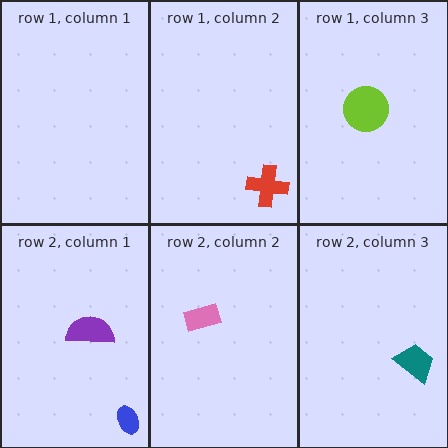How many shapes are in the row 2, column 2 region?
1.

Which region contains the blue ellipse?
The row 2, column 1 region.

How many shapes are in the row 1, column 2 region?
1.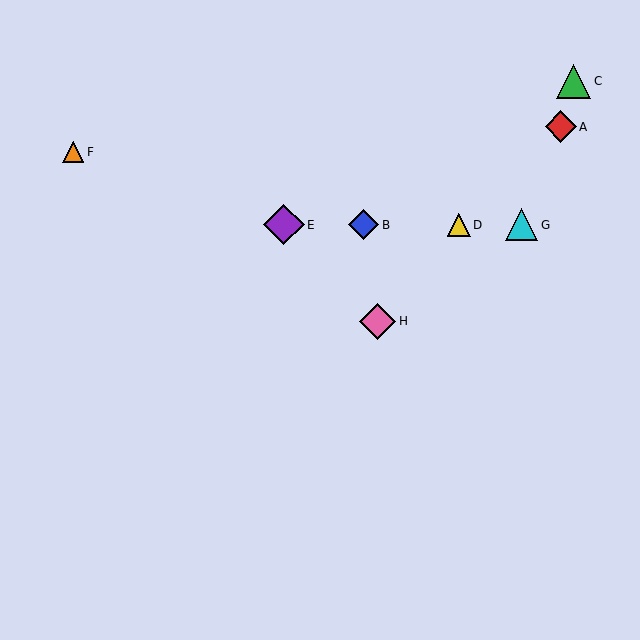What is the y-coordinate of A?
Object A is at y≈127.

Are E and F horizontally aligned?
No, E is at y≈225 and F is at y≈152.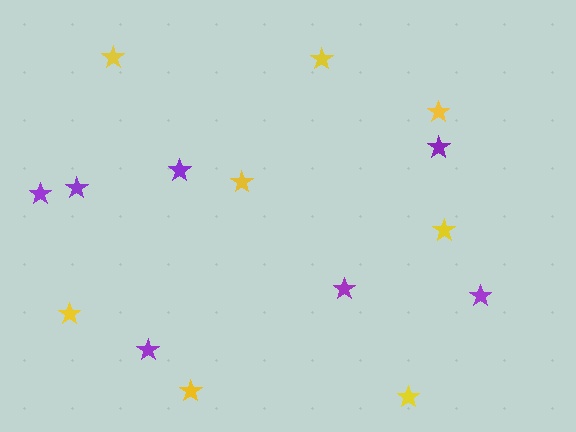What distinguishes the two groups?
There are 2 groups: one group of purple stars (7) and one group of yellow stars (8).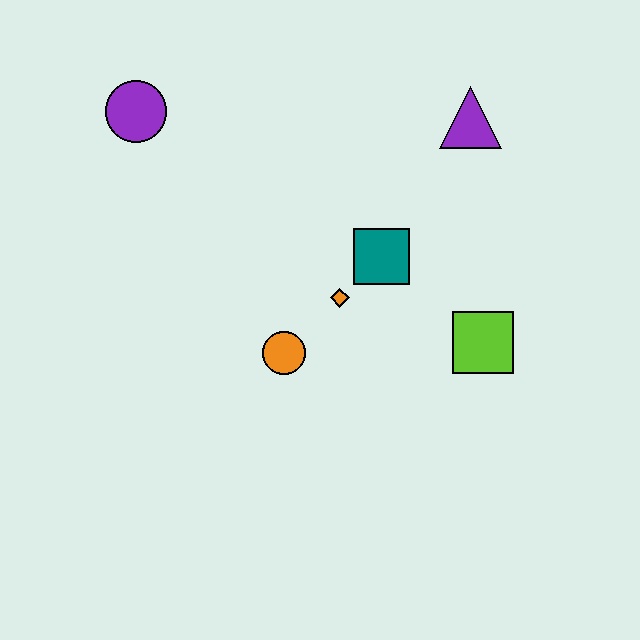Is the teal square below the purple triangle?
Yes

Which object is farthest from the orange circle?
The purple triangle is farthest from the orange circle.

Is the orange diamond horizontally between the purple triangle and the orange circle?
Yes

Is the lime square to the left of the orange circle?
No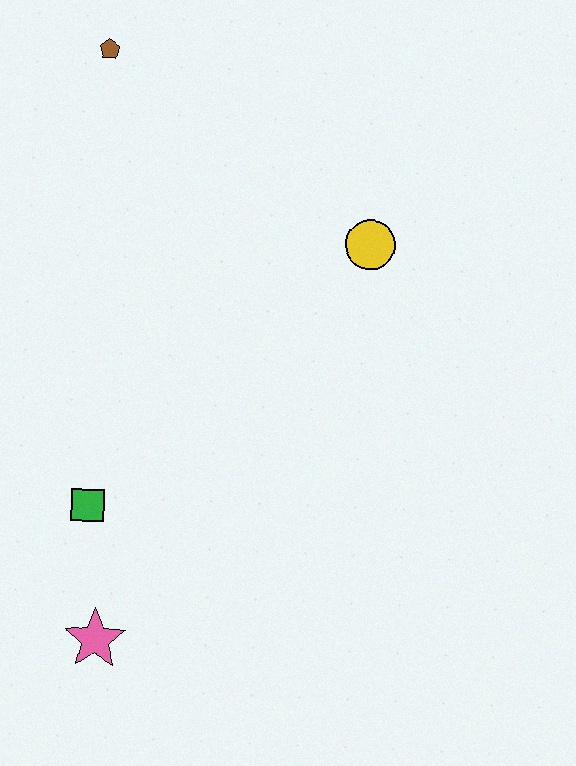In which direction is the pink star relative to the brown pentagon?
The pink star is below the brown pentagon.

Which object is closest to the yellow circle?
The brown pentagon is closest to the yellow circle.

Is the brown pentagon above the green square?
Yes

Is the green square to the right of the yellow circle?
No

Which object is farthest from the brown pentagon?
The pink star is farthest from the brown pentagon.